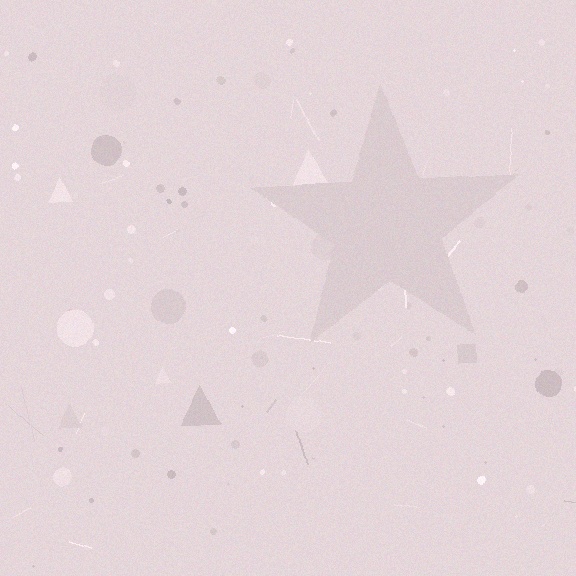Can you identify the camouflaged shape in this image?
The camouflaged shape is a star.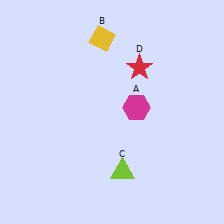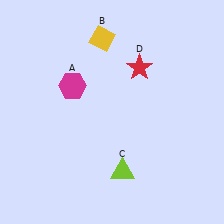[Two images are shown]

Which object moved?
The magenta hexagon (A) moved left.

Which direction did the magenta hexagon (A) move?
The magenta hexagon (A) moved left.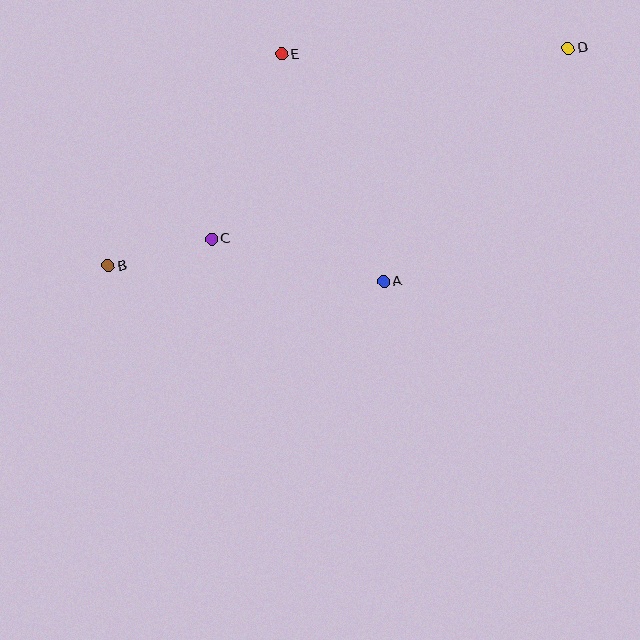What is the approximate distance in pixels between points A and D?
The distance between A and D is approximately 297 pixels.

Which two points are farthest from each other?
Points B and D are farthest from each other.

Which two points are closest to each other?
Points B and C are closest to each other.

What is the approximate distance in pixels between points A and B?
The distance between A and B is approximately 276 pixels.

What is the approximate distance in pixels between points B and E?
The distance between B and E is approximately 274 pixels.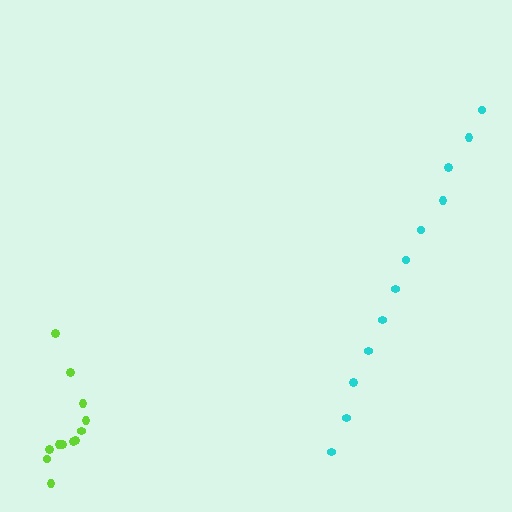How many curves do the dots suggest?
There are 2 distinct paths.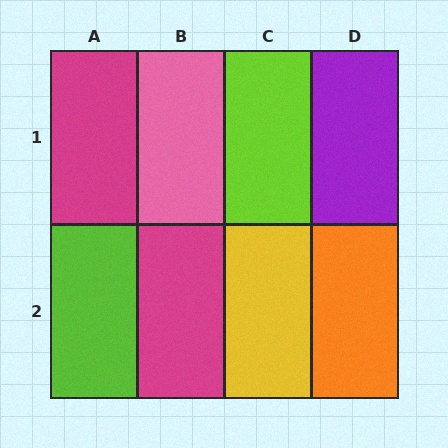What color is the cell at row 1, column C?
Lime.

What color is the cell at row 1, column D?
Purple.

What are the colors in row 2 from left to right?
Lime, magenta, yellow, orange.